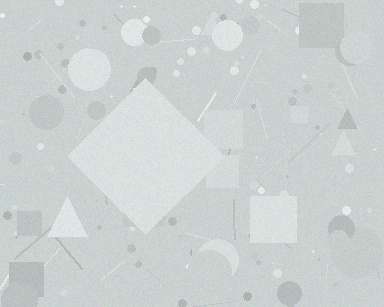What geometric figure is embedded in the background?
A diamond is embedded in the background.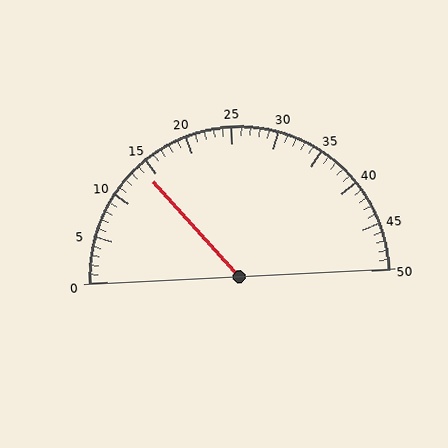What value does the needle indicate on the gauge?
The needle indicates approximately 14.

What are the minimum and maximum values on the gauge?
The gauge ranges from 0 to 50.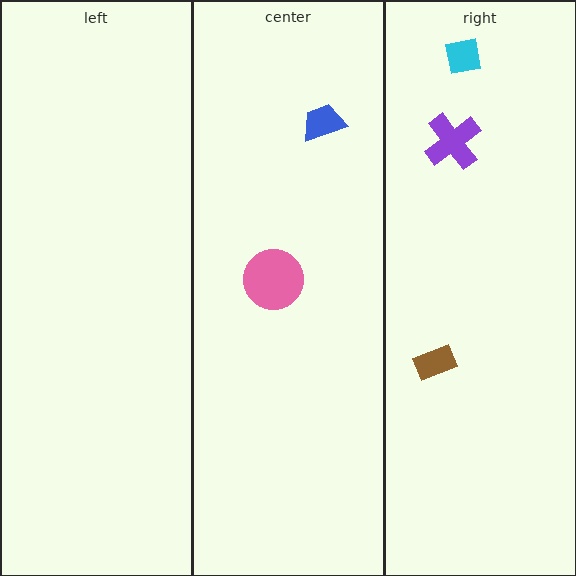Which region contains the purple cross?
The right region.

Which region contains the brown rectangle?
The right region.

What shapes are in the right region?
The cyan square, the purple cross, the brown rectangle.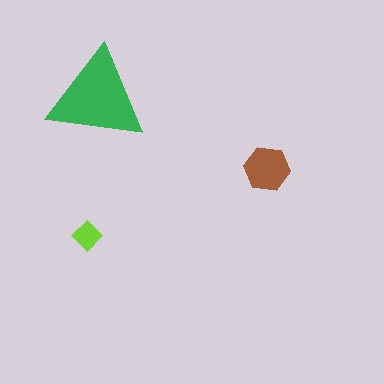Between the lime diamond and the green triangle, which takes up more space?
The green triangle.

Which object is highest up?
The green triangle is topmost.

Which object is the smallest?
The lime diamond.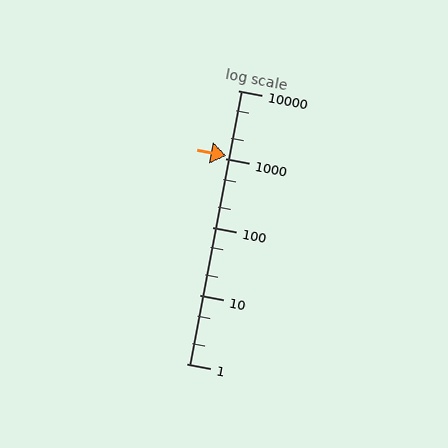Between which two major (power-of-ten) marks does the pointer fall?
The pointer is between 1000 and 10000.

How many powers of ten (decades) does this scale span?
The scale spans 4 decades, from 1 to 10000.